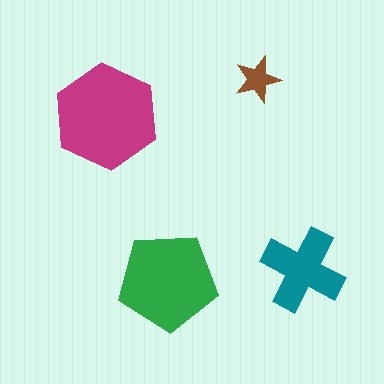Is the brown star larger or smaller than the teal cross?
Smaller.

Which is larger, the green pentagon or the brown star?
The green pentagon.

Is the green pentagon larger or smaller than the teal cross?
Larger.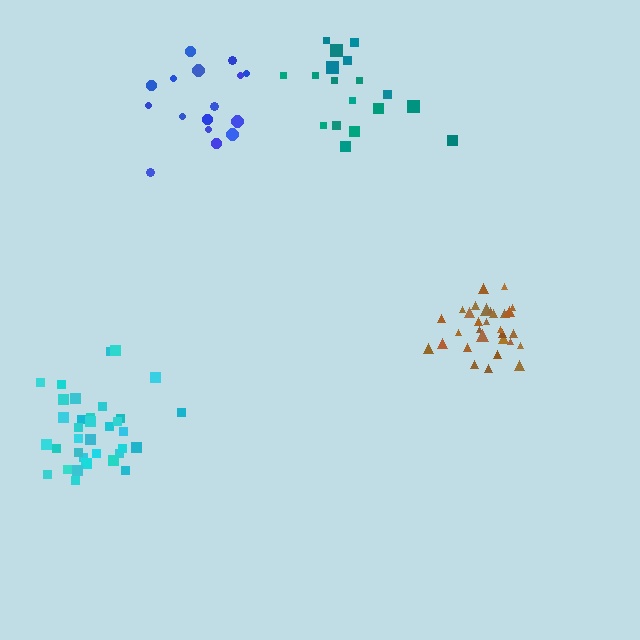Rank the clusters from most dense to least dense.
brown, cyan, teal, blue.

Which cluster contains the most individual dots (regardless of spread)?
Cyan (35).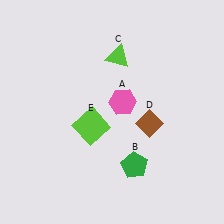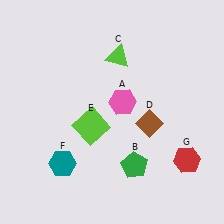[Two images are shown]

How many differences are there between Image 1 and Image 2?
There are 2 differences between the two images.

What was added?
A teal hexagon (F), a red hexagon (G) were added in Image 2.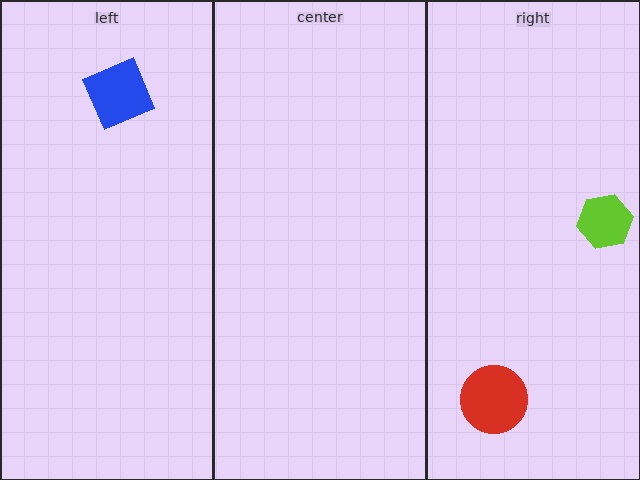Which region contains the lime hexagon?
The right region.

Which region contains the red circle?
The right region.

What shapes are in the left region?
The blue square.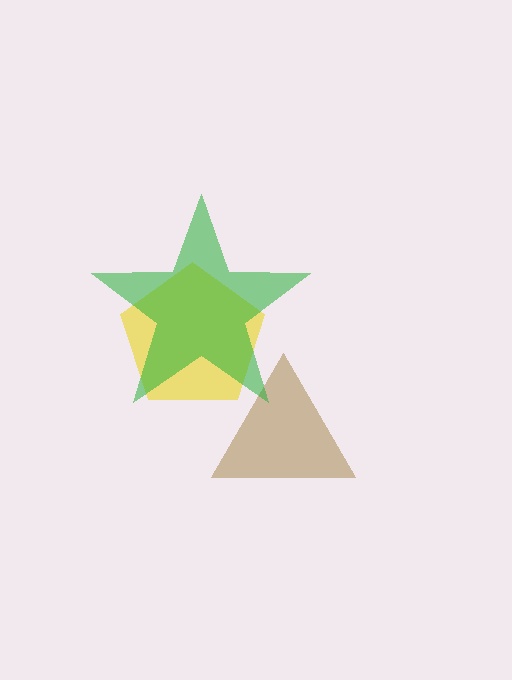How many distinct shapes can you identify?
There are 3 distinct shapes: a yellow pentagon, a brown triangle, a green star.